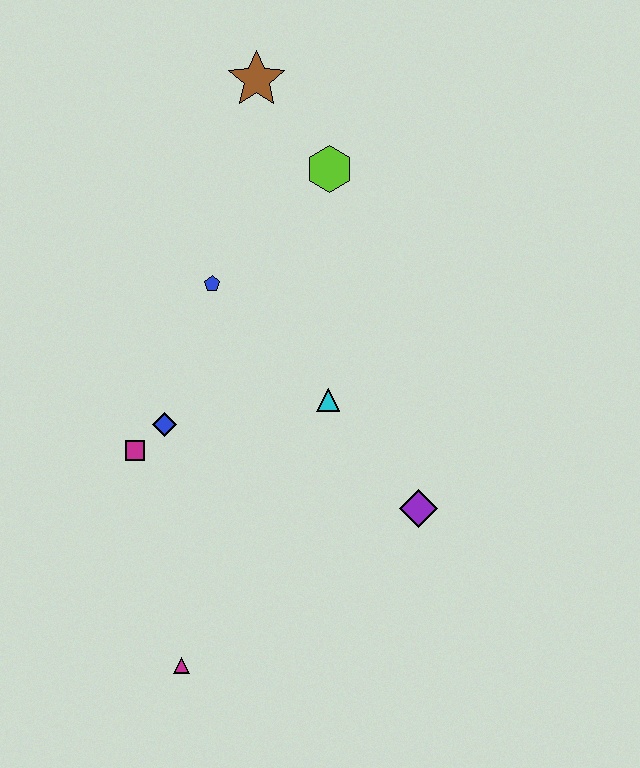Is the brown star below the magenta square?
No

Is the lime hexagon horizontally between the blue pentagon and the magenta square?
No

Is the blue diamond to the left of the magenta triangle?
Yes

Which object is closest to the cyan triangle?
The purple diamond is closest to the cyan triangle.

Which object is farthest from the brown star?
The magenta triangle is farthest from the brown star.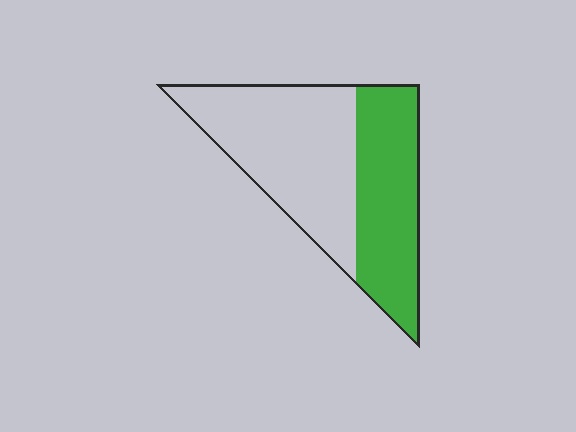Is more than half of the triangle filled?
No.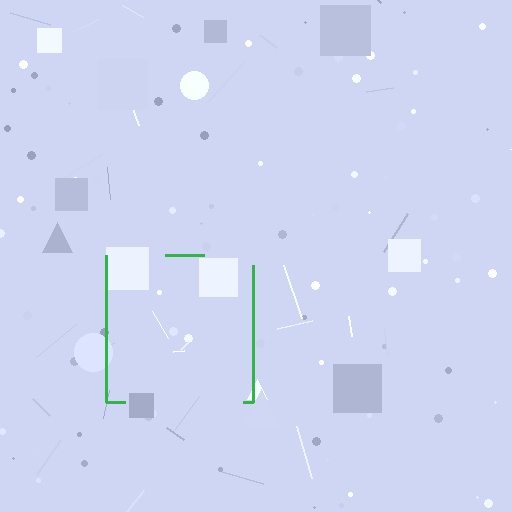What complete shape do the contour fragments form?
The contour fragments form a square.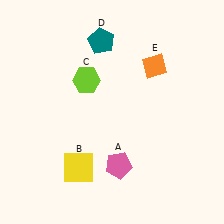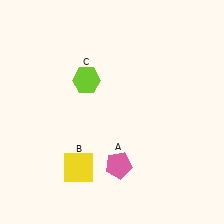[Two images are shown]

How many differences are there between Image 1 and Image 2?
There are 2 differences between the two images.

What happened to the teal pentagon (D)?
The teal pentagon (D) was removed in Image 2. It was in the top-left area of Image 1.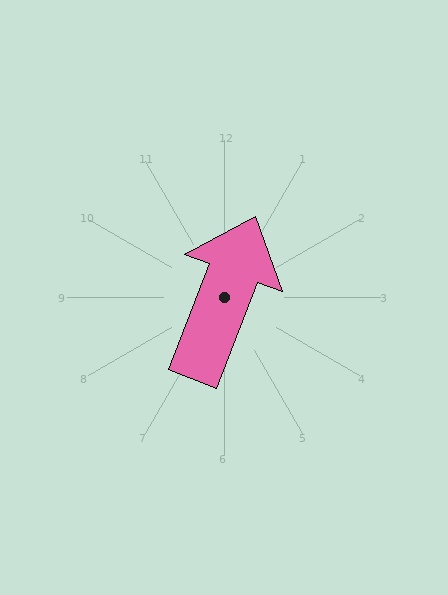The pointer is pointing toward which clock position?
Roughly 1 o'clock.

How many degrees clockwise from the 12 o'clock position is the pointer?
Approximately 21 degrees.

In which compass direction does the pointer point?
North.